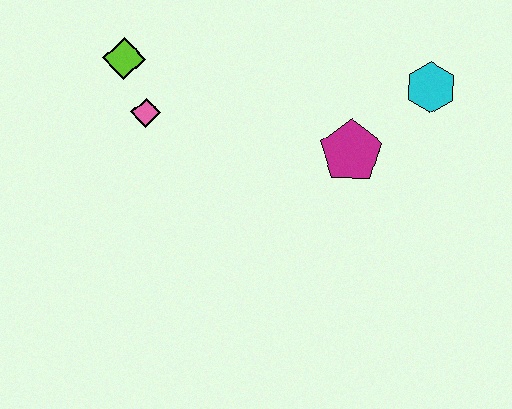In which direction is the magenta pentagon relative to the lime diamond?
The magenta pentagon is to the right of the lime diamond.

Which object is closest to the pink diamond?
The lime diamond is closest to the pink diamond.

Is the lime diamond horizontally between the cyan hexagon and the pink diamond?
No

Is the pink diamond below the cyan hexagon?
Yes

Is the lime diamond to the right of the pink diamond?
No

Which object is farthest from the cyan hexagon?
The lime diamond is farthest from the cyan hexagon.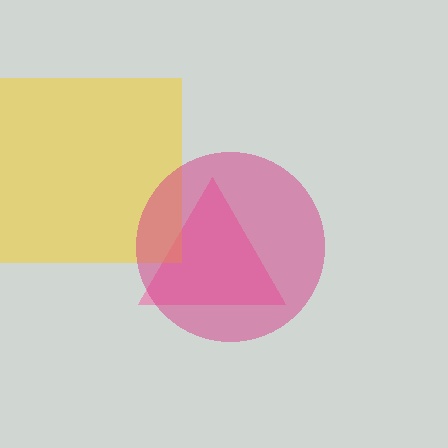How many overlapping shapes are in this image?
There are 3 overlapping shapes in the image.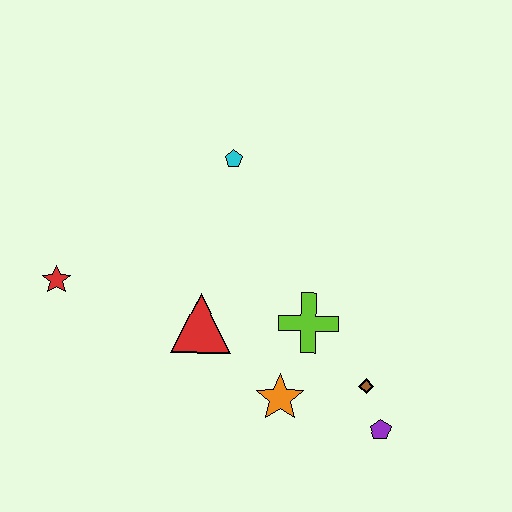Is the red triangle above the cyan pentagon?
No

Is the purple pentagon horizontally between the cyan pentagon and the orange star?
No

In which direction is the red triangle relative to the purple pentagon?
The red triangle is to the left of the purple pentagon.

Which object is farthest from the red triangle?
The purple pentagon is farthest from the red triangle.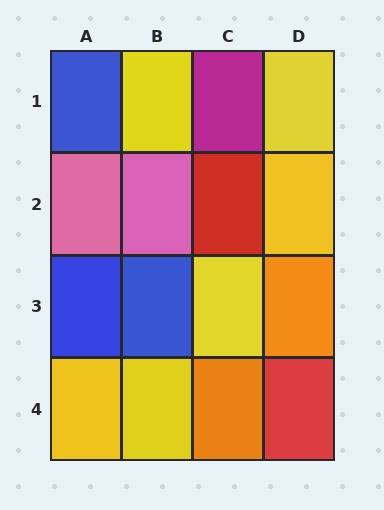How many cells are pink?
2 cells are pink.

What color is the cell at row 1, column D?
Yellow.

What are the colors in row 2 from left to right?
Pink, pink, red, yellow.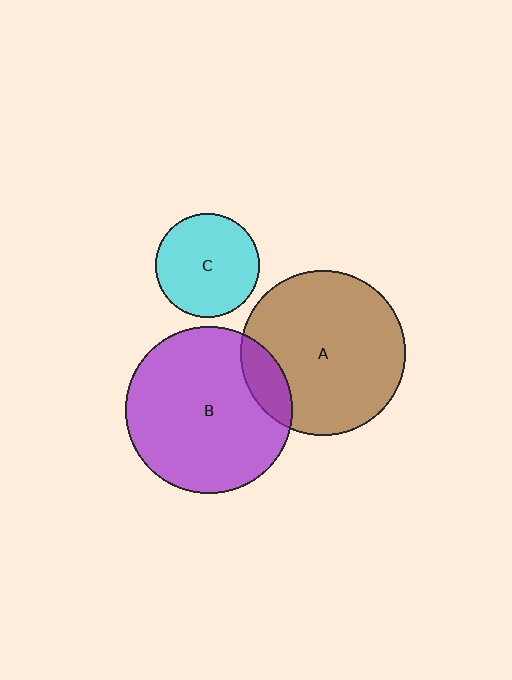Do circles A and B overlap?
Yes.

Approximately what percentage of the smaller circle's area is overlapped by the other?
Approximately 15%.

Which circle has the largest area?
Circle B (purple).